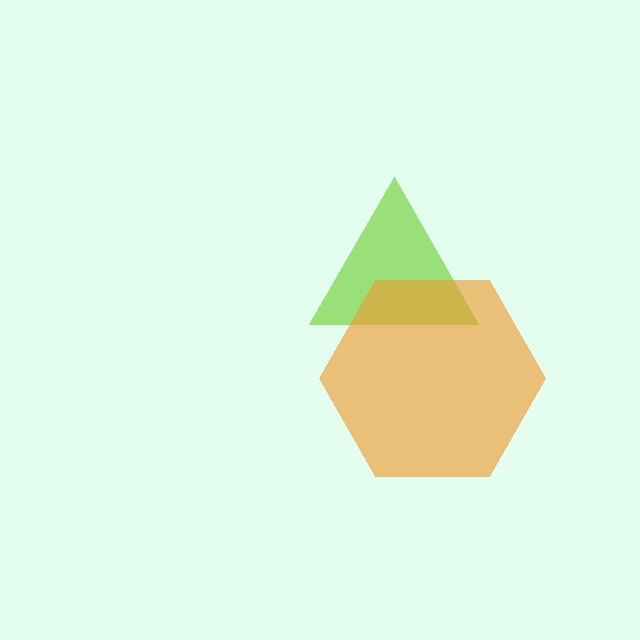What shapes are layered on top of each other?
The layered shapes are: a lime triangle, an orange hexagon.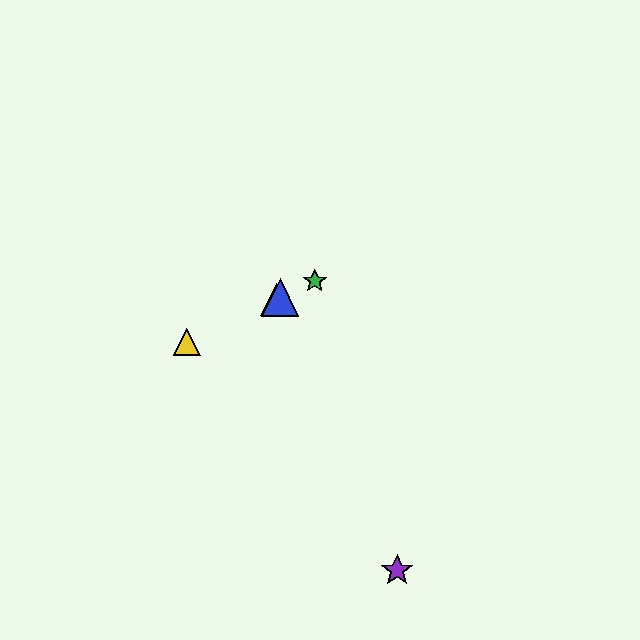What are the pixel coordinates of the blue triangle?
The blue triangle is at (280, 298).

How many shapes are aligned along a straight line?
4 shapes (the red triangle, the blue triangle, the green star, the yellow triangle) are aligned along a straight line.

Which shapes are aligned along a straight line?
The red triangle, the blue triangle, the green star, the yellow triangle are aligned along a straight line.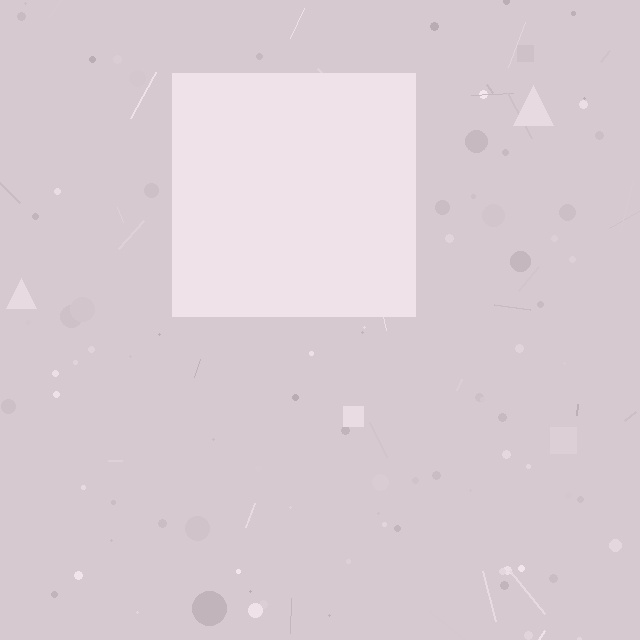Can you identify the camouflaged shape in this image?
The camouflaged shape is a square.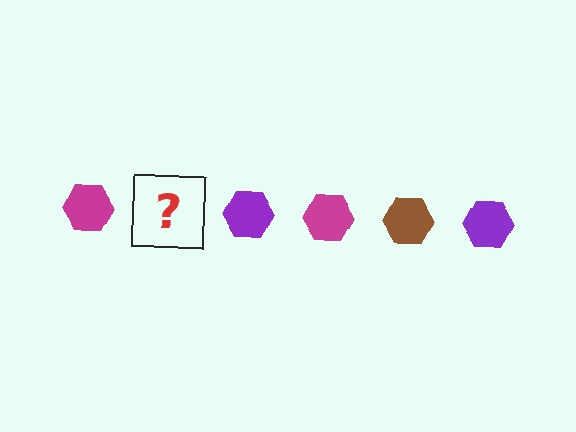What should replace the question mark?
The question mark should be replaced with a brown hexagon.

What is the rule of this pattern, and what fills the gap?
The rule is that the pattern cycles through magenta, brown, purple hexagons. The gap should be filled with a brown hexagon.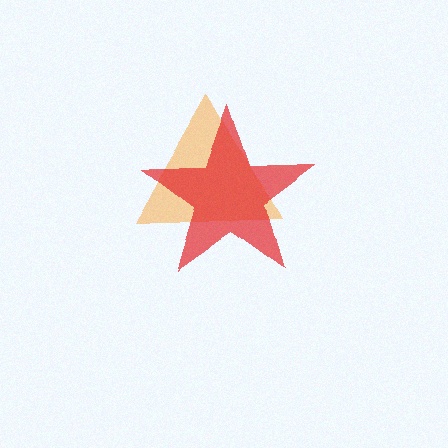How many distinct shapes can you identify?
There are 2 distinct shapes: an orange triangle, a red star.